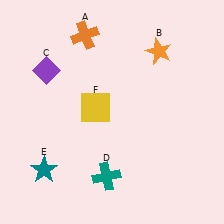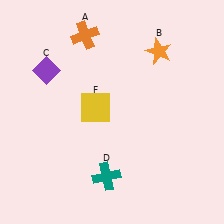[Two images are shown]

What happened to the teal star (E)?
The teal star (E) was removed in Image 2. It was in the bottom-left area of Image 1.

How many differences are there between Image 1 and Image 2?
There is 1 difference between the two images.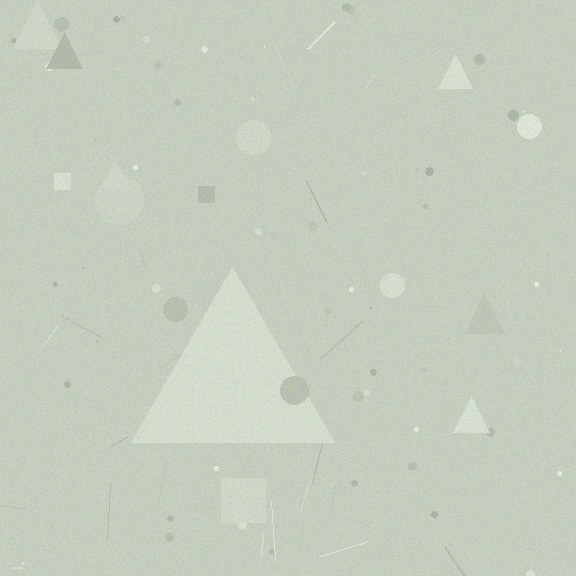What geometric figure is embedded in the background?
A triangle is embedded in the background.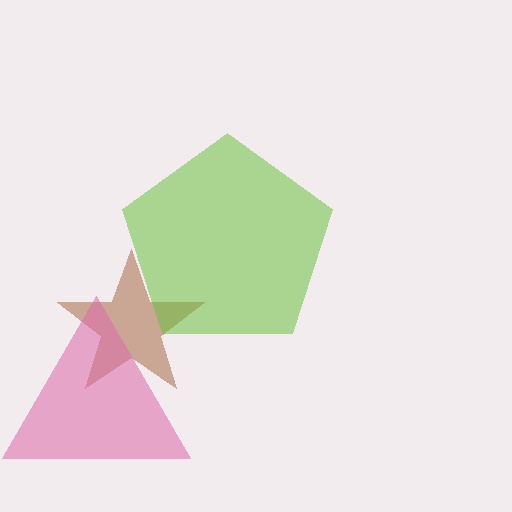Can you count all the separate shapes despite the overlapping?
Yes, there are 3 separate shapes.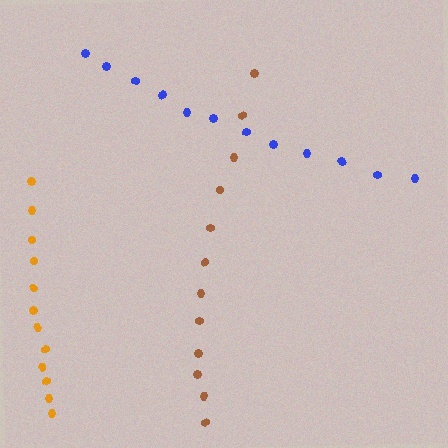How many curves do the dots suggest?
There are 3 distinct paths.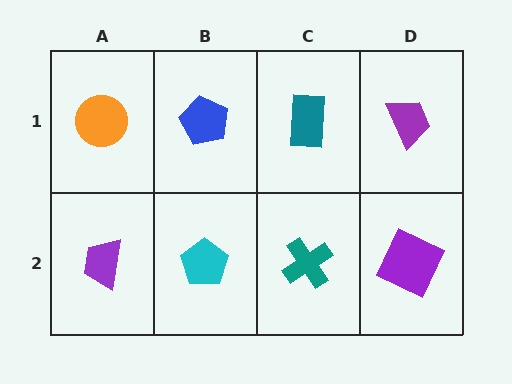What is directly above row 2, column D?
A purple trapezoid.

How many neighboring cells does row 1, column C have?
3.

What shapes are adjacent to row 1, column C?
A teal cross (row 2, column C), a blue pentagon (row 1, column B), a purple trapezoid (row 1, column D).